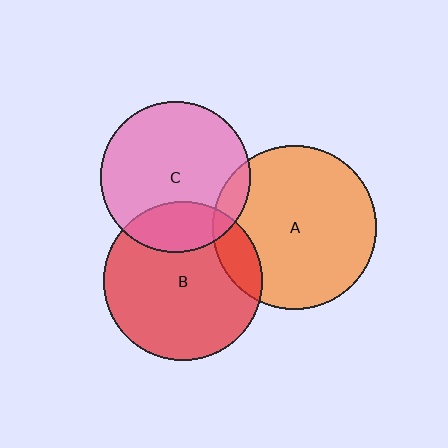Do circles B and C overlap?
Yes.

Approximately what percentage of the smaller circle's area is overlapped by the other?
Approximately 25%.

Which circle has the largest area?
Circle A (orange).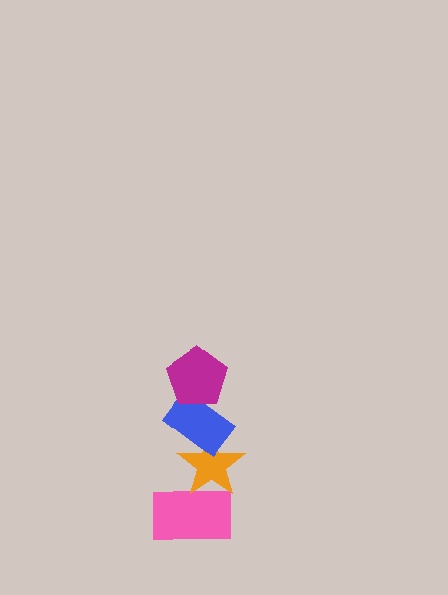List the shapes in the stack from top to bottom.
From top to bottom: the magenta pentagon, the blue rectangle, the orange star, the pink rectangle.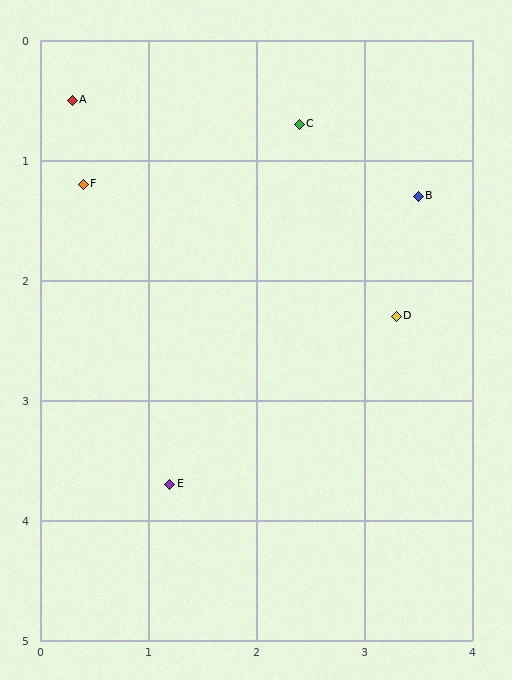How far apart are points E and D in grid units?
Points E and D are about 2.5 grid units apart.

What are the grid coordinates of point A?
Point A is at approximately (0.3, 0.5).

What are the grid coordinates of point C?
Point C is at approximately (2.4, 0.7).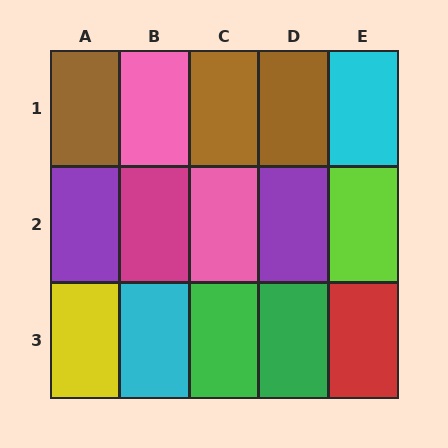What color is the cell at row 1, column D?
Brown.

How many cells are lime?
1 cell is lime.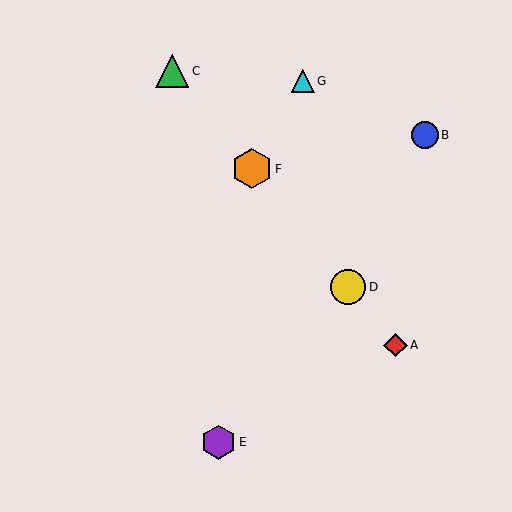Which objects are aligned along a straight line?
Objects A, C, D, F are aligned along a straight line.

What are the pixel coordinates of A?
Object A is at (396, 345).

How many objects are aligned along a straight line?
4 objects (A, C, D, F) are aligned along a straight line.